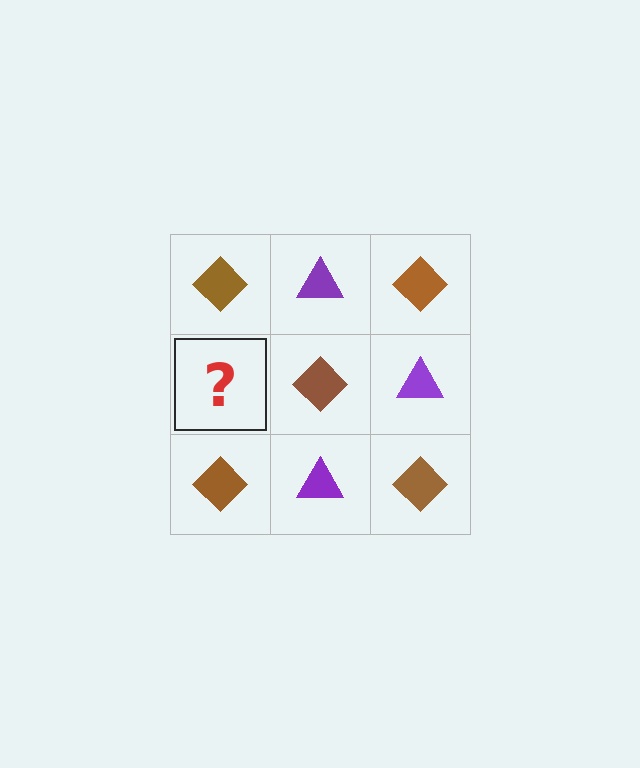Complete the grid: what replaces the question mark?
The question mark should be replaced with a purple triangle.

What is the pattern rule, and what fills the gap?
The rule is that it alternates brown diamond and purple triangle in a checkerboard pattern. The gap should be filled with a purple triangle.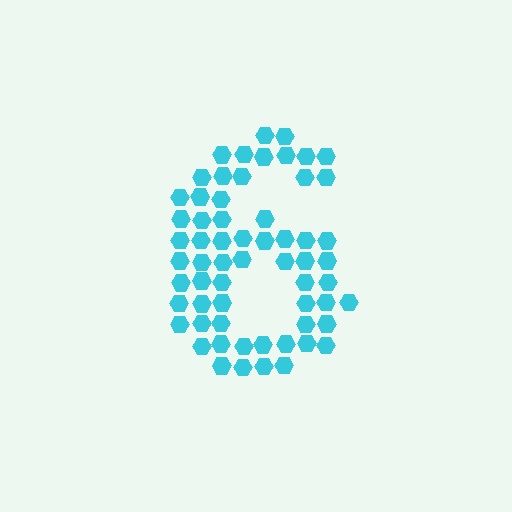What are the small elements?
The small elements are hexagons.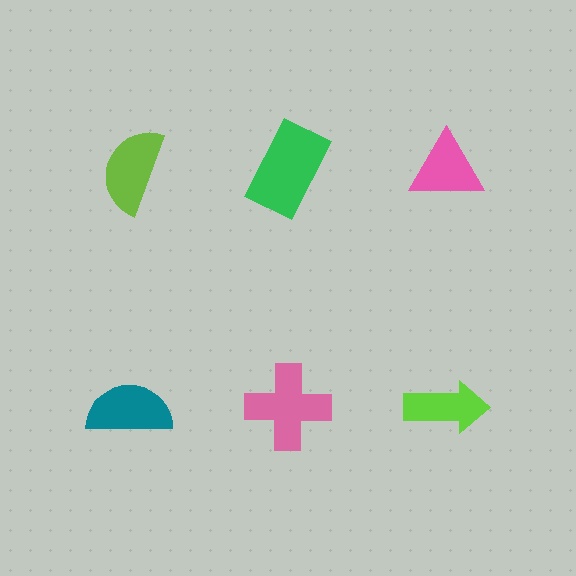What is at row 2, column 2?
A pink cross.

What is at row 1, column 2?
A green rectangle.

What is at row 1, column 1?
A lime semicircle.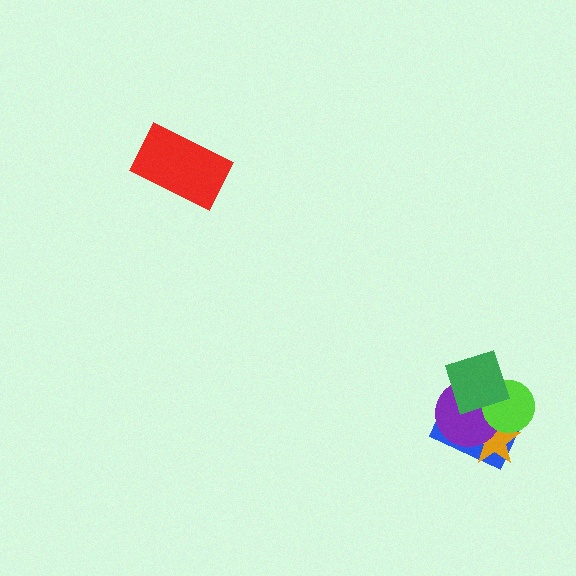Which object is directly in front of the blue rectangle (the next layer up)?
The orange star is directly in front of the blue rectangle.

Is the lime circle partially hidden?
Yes, it is partially covered by another shape.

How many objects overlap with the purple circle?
4 objects overlap with the purple circle.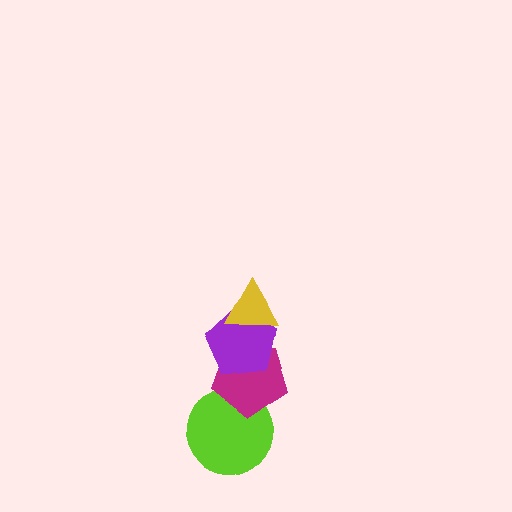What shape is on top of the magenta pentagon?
The purple pentagon is on top of the magenta pentagon.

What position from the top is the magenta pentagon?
The magenta pentagon is 3rd from the top.